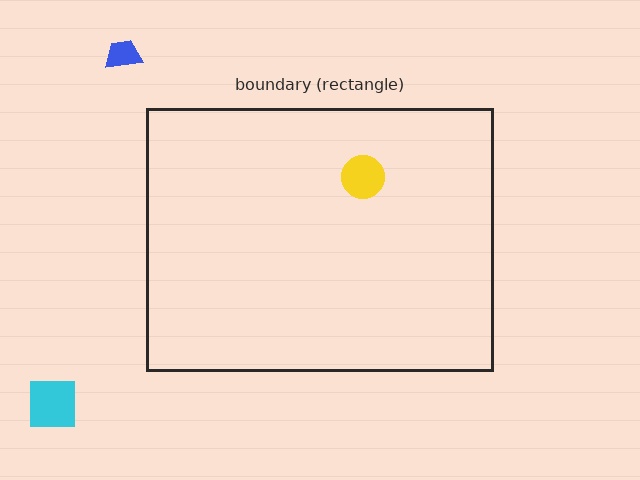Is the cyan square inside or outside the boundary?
Outside.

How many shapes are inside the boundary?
1 inside, 2 outside.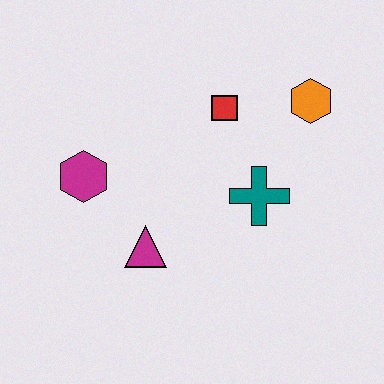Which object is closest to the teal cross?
The red square is closest to the teal cross.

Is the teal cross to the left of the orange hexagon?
Yes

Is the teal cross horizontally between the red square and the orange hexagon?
Yes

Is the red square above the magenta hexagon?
Yes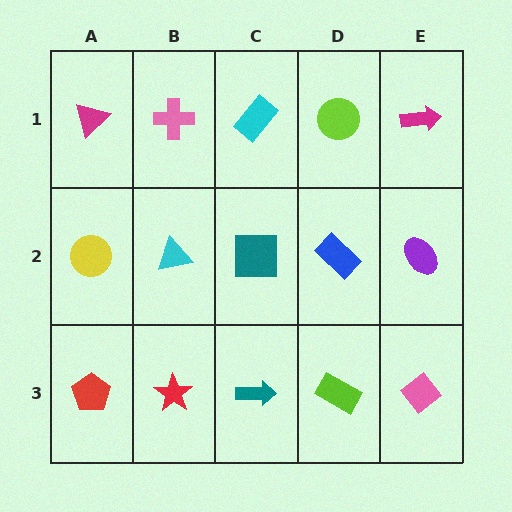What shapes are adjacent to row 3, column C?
A teal square (row 2, column C), a red star (row 3, column B), a lime rectangle (row 3, column D).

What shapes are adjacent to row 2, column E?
A magenta arrow (row 1, column E), a pink diamond (row 3, column E), a blue rectangle (row 2, column D).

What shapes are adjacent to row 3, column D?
A blue rectangle (row 2, column D), a teal arrow (row 3, column C), a pink diamond (row 3, column E).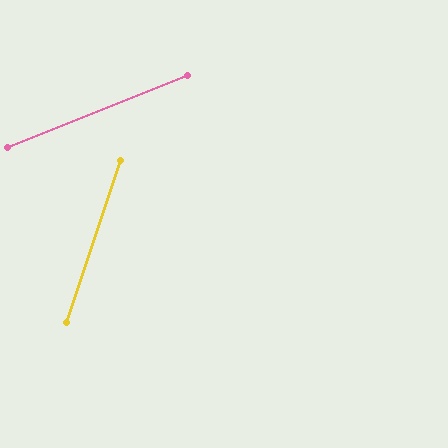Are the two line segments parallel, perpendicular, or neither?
Neither parallel nor perpendicular — they differ by about 49°.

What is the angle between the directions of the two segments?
Approximately 49 degrees.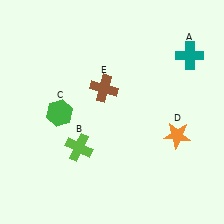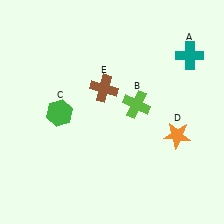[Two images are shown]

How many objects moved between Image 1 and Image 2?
1 object moved between the two images.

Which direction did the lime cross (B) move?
The lime cross (B) moved right.